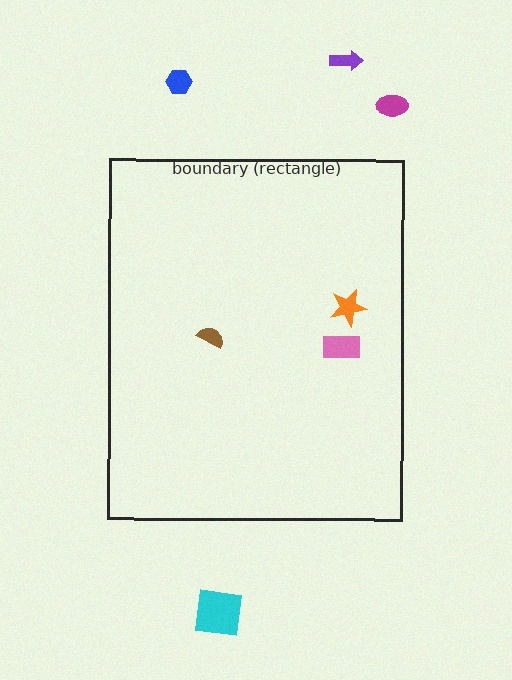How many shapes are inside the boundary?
3 inside, 4 outside.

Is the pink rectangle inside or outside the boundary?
Inside.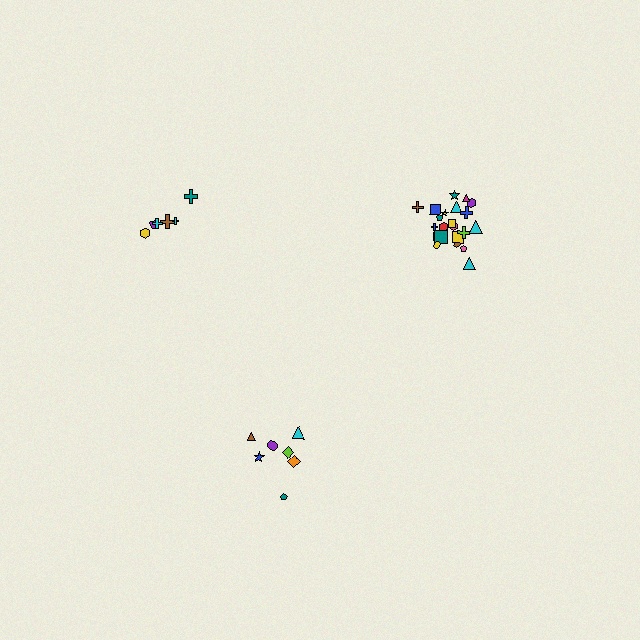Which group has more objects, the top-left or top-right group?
The top-right group.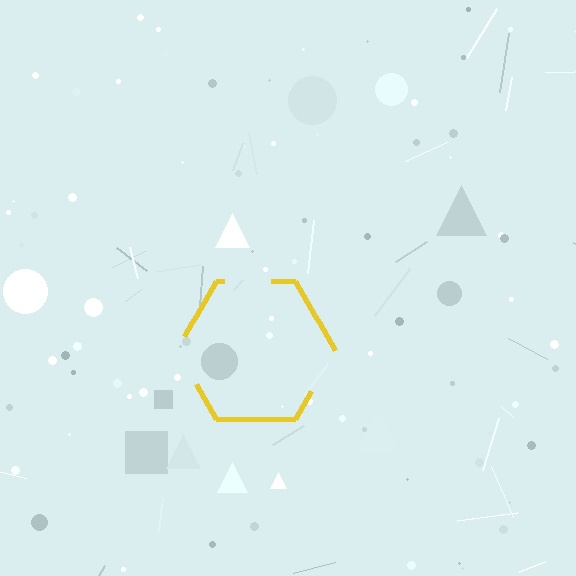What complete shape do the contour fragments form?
The contour fragments form a hexagon.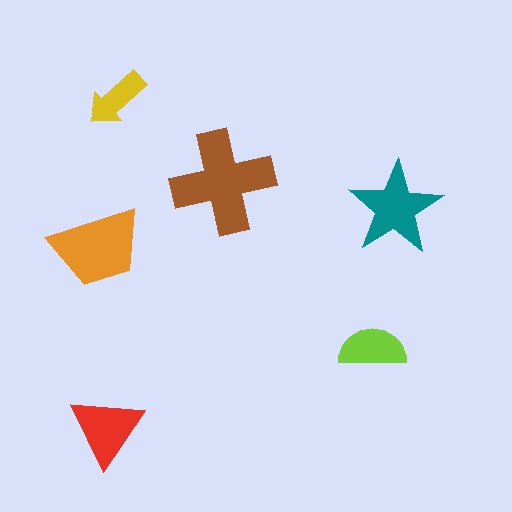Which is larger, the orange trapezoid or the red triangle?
The orange trapezoid.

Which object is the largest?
The brown cross.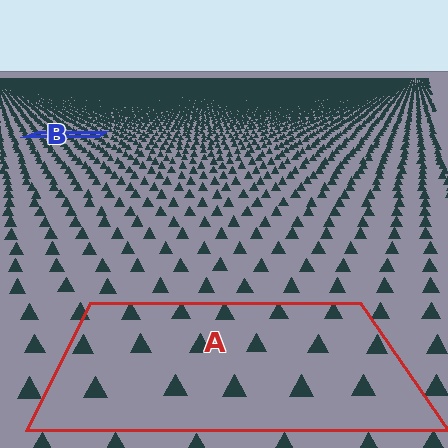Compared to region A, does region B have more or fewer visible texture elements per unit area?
Region B has more texture elements per unit area — they are packed more densely because it is farther away.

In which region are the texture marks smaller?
The texture marks are smaller in region B, because it is farther away.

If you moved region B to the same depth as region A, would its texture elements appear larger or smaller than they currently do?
They would appear larger. At a closer depth, the same texture elements are projected at a bigger on-screen size.